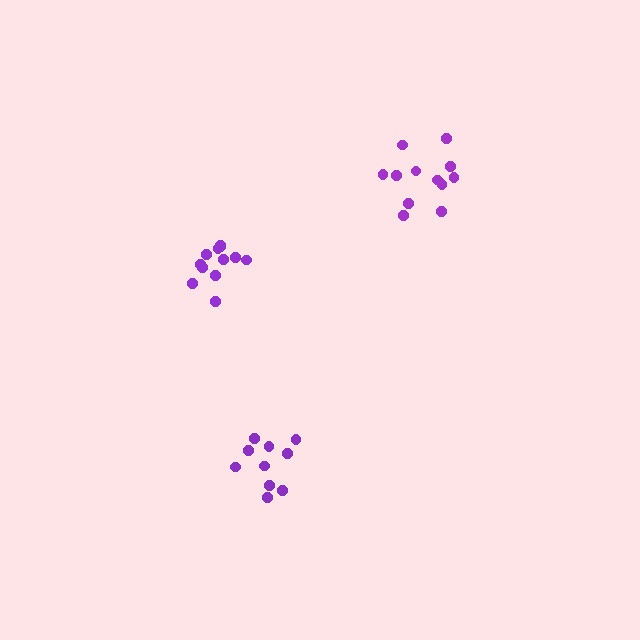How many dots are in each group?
Group 1: 10 dots, Group 2: 12 dots, Group 3: 12 dots (34 total).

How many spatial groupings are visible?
There are 3 spatial groupings.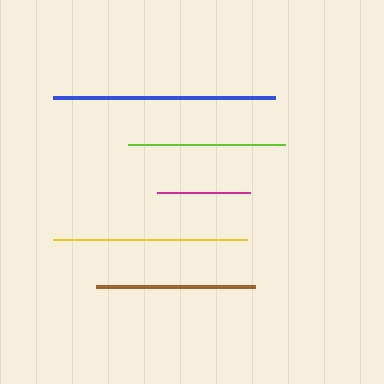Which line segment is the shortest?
The magenta line is the shortest at approximately 93 pixels.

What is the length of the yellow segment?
The yellow segment is approximately 194 pixels long.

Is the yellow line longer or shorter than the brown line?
The yellow line is longer than the brown line.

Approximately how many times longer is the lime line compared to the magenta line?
The lime line is approximately 1.7 times the length of the magenta line.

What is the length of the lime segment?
The lime segment is approximately 157 pixels long.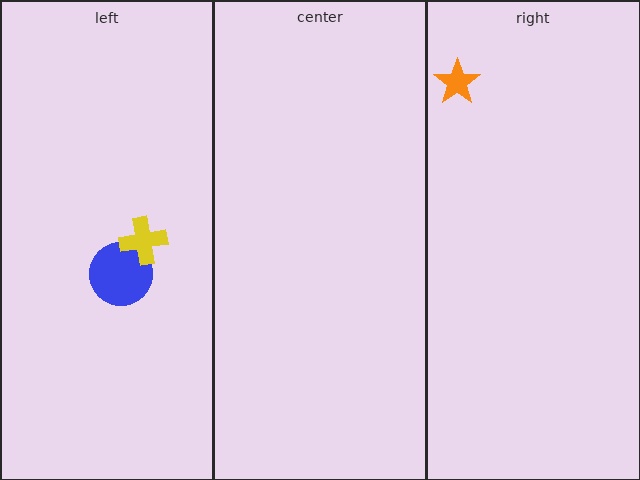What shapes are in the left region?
The blue circle, the yellow cross.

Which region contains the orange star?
The right region.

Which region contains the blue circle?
The left region.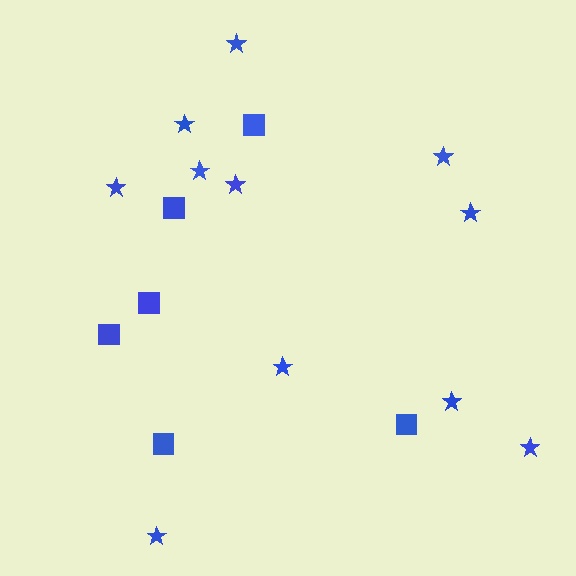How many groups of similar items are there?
There are 2 groups: one group of stars (11) and one group of squares (6).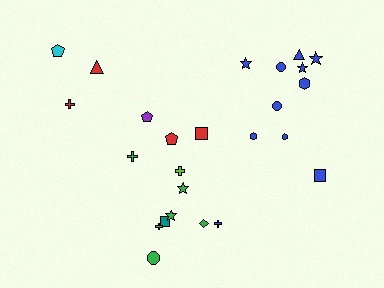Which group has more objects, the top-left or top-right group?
The top-right group.